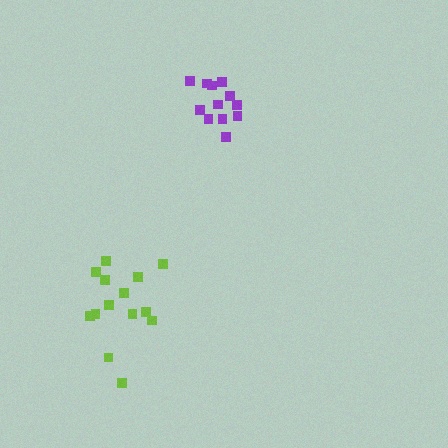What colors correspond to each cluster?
The clusters are colored: purple, lime.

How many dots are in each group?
Group 1: 12 dots, Group 2: 14 dots (26 total).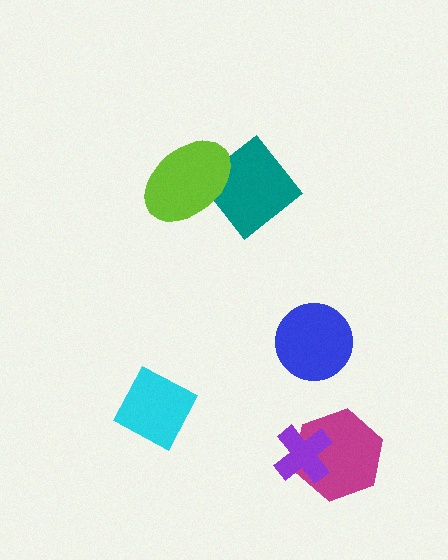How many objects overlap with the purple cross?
1 object overlaps with the purple cross.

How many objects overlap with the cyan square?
0 objects overlap with the cyan square.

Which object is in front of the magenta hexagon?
The purple cross is in front of the magenta hexagon.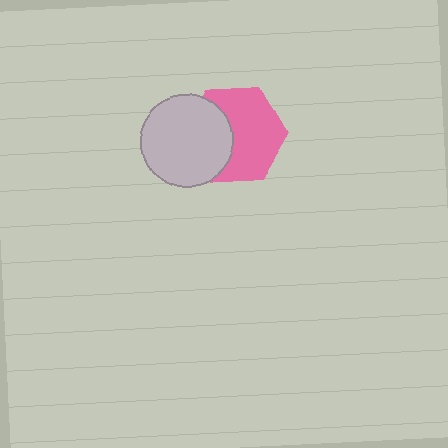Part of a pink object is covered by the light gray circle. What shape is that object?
It is a hexagon.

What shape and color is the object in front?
The object in front is a light gray circle.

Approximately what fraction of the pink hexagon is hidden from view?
Roughly 37% of the pink hexagon is hidden behind the light gray circle.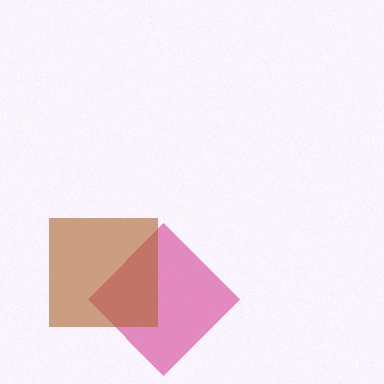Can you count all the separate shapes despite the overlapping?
Yes, there are 2 separate shapes.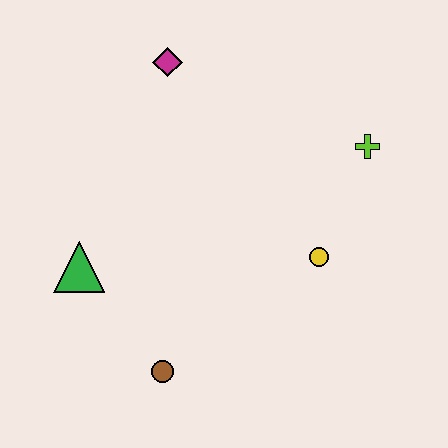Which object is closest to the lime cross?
The yellow circle is closest to the lime cross.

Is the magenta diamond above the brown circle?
Yes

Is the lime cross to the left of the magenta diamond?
No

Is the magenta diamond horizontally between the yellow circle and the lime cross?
No